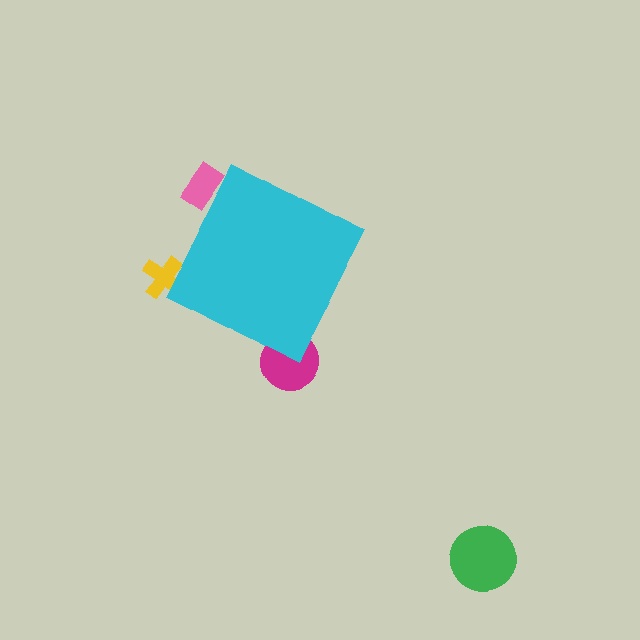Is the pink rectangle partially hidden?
Yes, the pink rectangle is partially hidden behind the cyan diamond.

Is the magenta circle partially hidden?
Yes, the magenta circle is partially hidden behind the cyan diamond.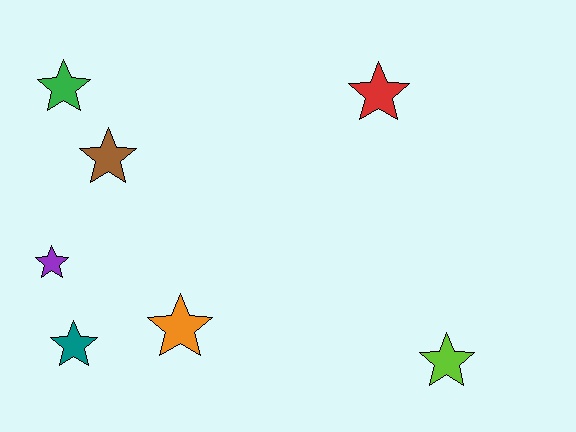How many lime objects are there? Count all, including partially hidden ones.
There is 1 lime object.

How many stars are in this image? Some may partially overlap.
There are 7 stars.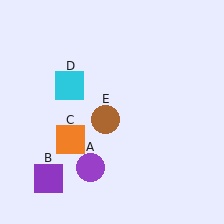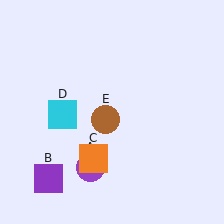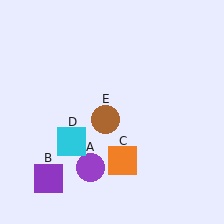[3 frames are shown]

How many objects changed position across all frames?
2 objects changed position: orange square (object C), cyan square (object D).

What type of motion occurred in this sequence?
The orange square (object C), cyan square (object D) rotated counterclockwise around the center of the scene.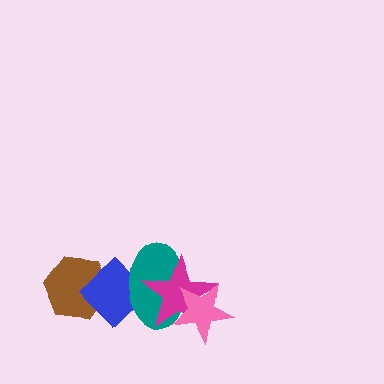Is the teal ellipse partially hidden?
Yes, it is partially covered by another shape.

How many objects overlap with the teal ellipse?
3 objects overlap with the teal ellipse.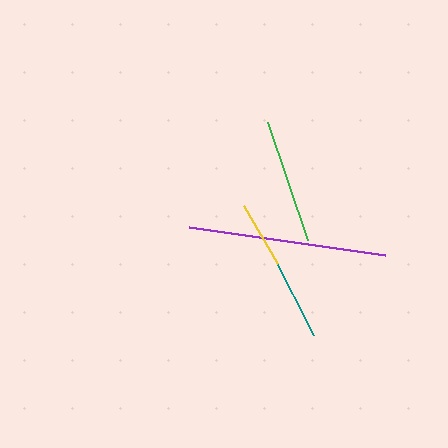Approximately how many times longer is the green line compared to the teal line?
The green line is approximately 1.4 times the length of the teal line.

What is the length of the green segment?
The green segment is approximately 125 pixels long.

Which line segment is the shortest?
The yellow line is the shortest at approximately 67 pixels.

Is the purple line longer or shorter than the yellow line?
The purple line is longer than the yellow line.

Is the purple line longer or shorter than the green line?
The purple line is longer than the green line.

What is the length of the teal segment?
The teal segment is approximately 90 pixels long.